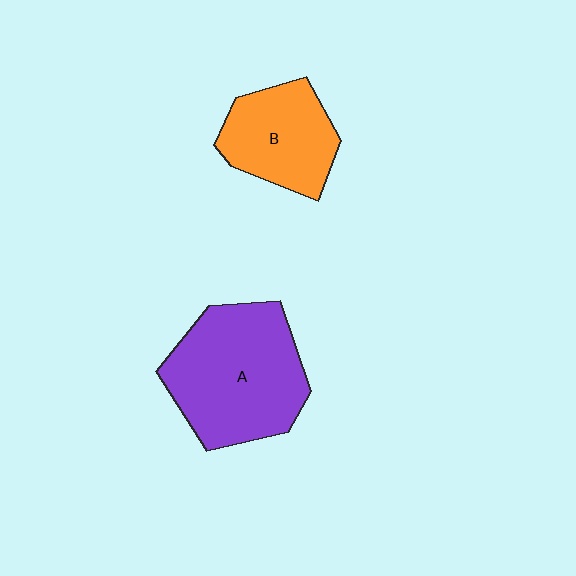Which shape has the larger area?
Shape A (purple).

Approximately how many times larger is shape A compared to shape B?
Approximately 1.6 times.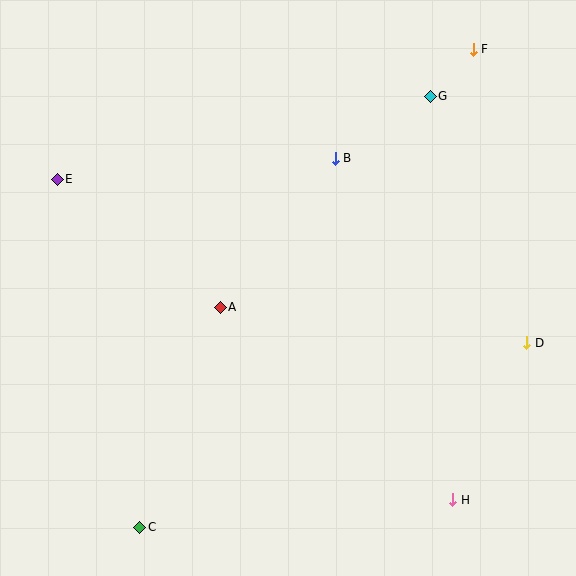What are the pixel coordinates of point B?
Point B is at (335, 158).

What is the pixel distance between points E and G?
The distance between E and G is 382 pixels.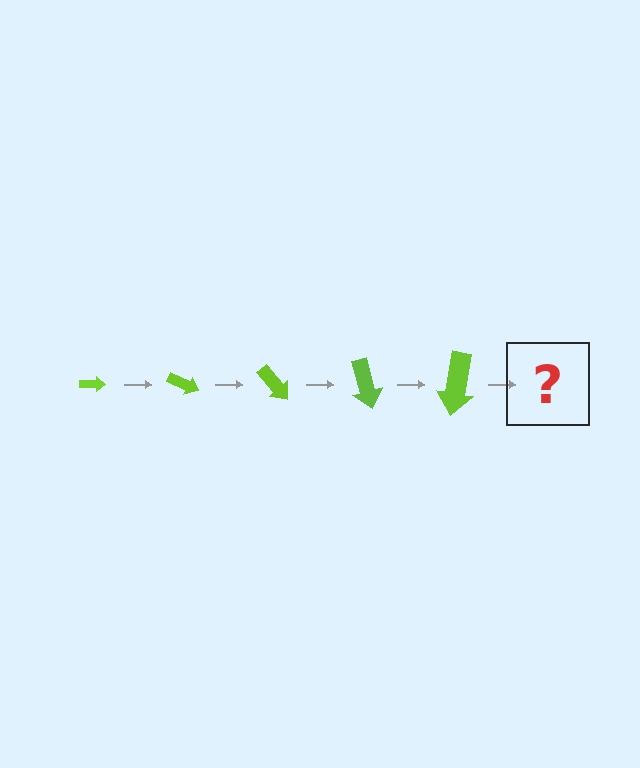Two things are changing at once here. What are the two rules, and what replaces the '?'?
The two rules are that the arrow grows larger each step and it rotates 25 degrees each step. The '?' should be an arrow, larger than the previous one and rotated 125 degrees from the start.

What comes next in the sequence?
The next element should be an arrow, larger than the previous one and rotated 125 degrees from the start.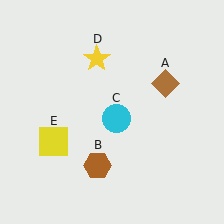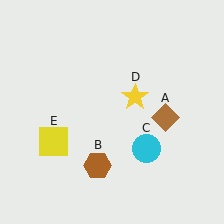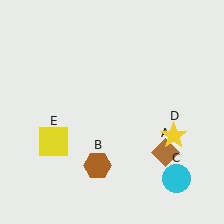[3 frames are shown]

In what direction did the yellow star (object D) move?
The yellow star (object D) moved down and to the right.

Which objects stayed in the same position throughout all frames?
Brown hexagon (object B) and yellow square (object E) remained stationary.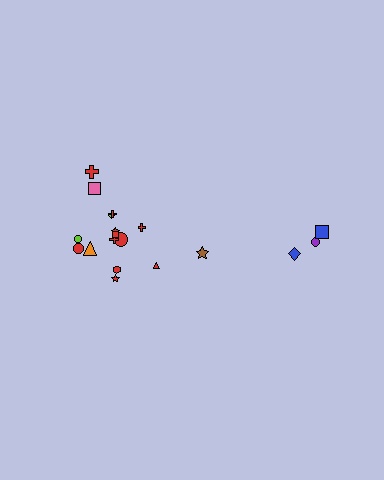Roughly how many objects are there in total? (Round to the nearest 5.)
Roughly 20 objects in total.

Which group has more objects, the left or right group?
The left group.